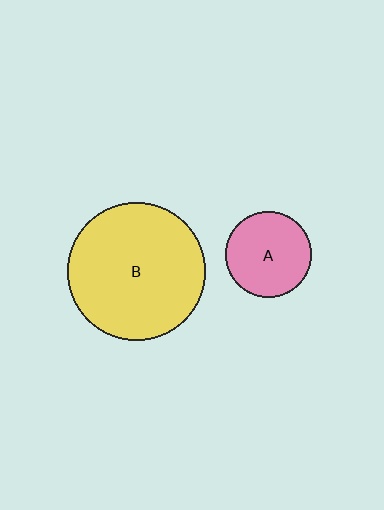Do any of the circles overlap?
No, none of the circles overlap.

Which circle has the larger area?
Circle B (yellow).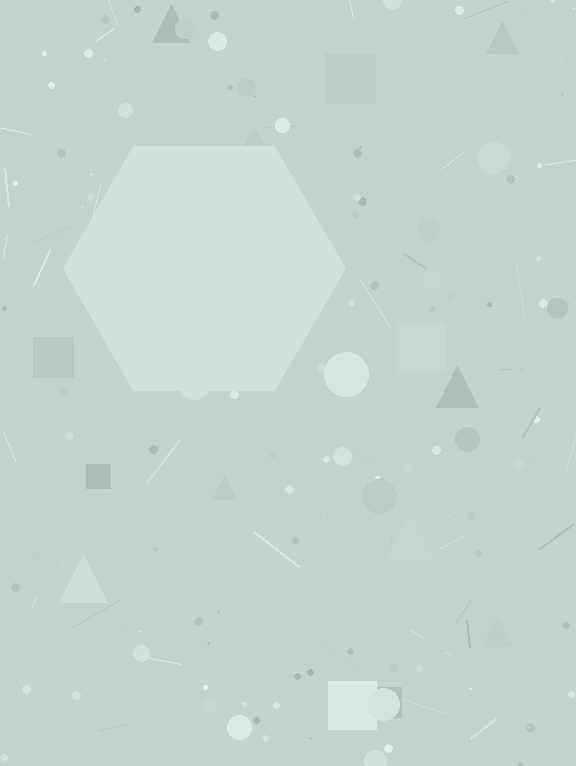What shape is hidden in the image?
A hexagon is hidden in the image.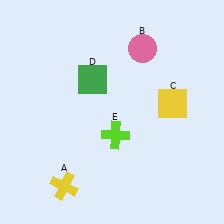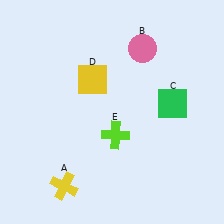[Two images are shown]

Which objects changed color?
C changed from yellow to green. D changed from green to yellow.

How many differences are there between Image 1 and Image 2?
There are 2 differences between the two images.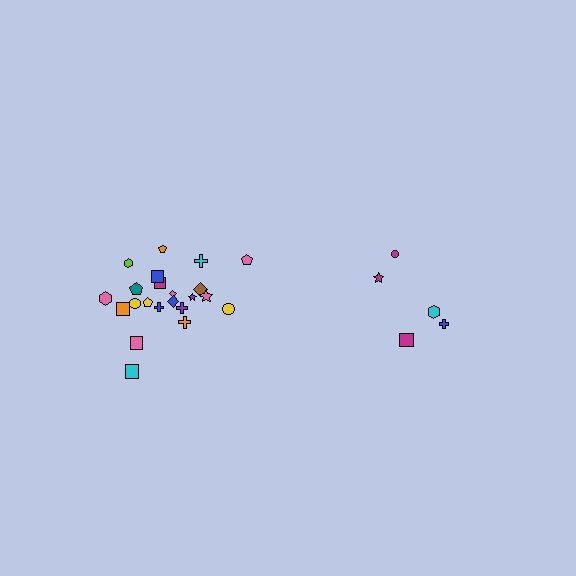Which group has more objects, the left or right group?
The left group.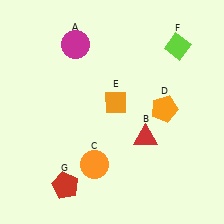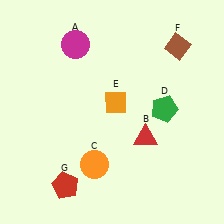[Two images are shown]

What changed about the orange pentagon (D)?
In Image 1, D is orange. In Image 2, it changed to green.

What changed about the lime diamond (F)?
In Image 1, F is lime. In Image 2, it changed to brown.